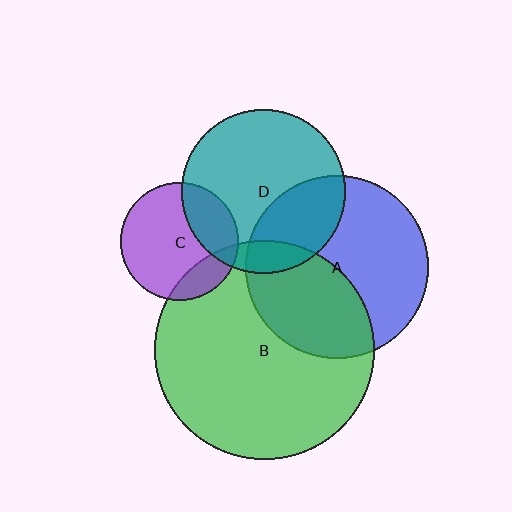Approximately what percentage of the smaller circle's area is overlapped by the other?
Approximately 25%.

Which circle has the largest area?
Circle B (green).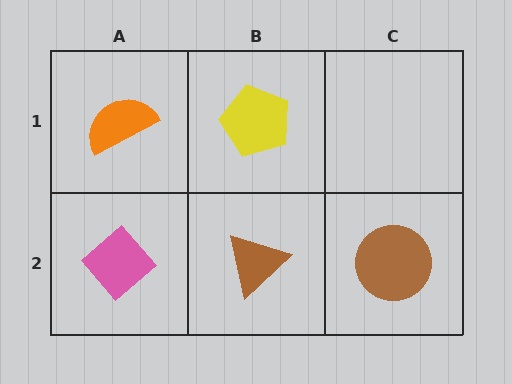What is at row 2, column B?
A brown triangle.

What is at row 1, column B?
A yellow pentagon.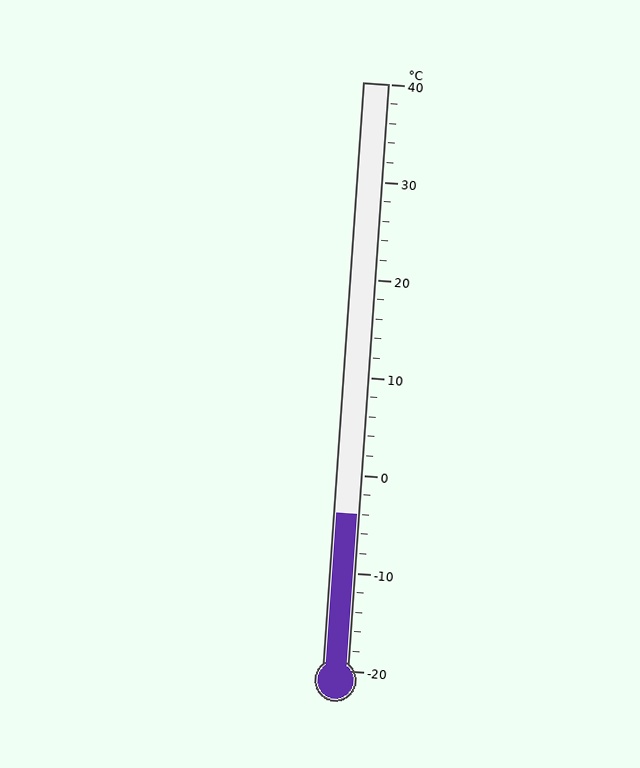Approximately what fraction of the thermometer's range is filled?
The thermometer is filled to approximately 25% of its range.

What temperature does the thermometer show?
The thermometer shows approximately -4°C.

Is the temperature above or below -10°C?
The temperature is above -10°C.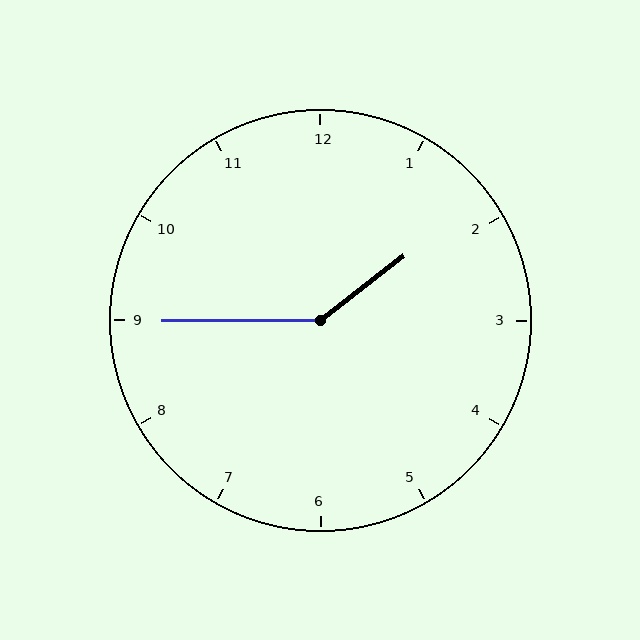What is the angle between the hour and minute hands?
Approximately 142 degrees.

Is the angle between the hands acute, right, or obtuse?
It is obtuse.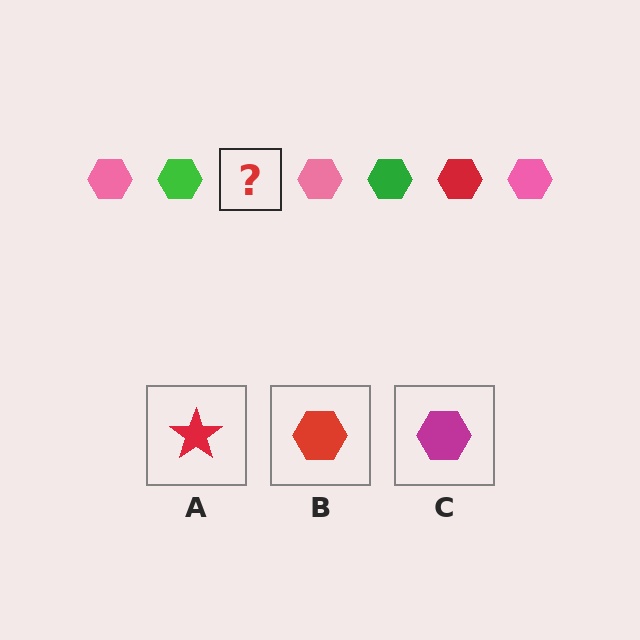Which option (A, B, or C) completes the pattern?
B.